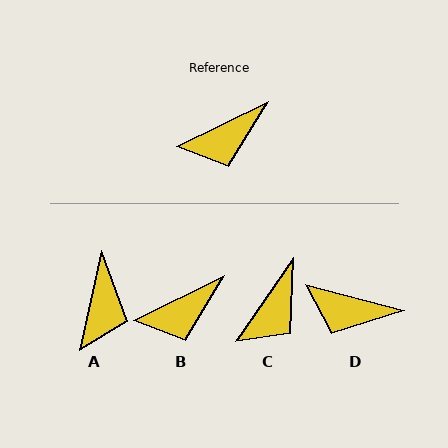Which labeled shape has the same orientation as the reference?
B.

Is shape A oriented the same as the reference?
No, it is off by about 51 degrees.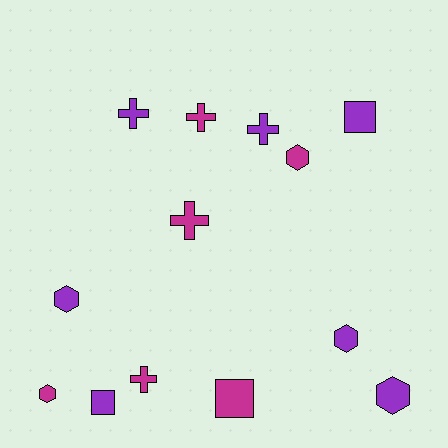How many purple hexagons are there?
There are 3 purple hexagons.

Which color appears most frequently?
Purple, with 7 objects.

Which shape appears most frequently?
Hexagon, with 5 objects.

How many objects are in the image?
There are 13 objects.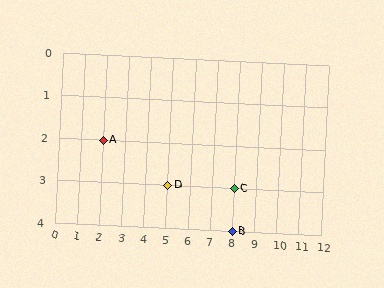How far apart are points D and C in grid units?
Points D and C are 3 columns apart.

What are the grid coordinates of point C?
Point C is at grid coordinates (8, 3).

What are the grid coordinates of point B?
Point B is at grid coordinates (8, 4).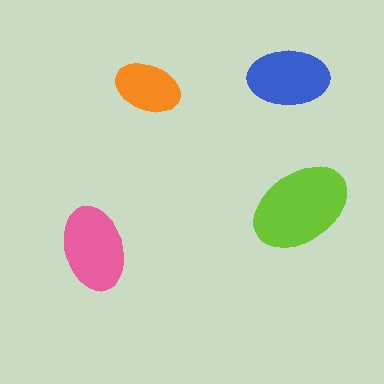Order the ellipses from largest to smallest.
the lime one, the pink one, the blue one, the orange one.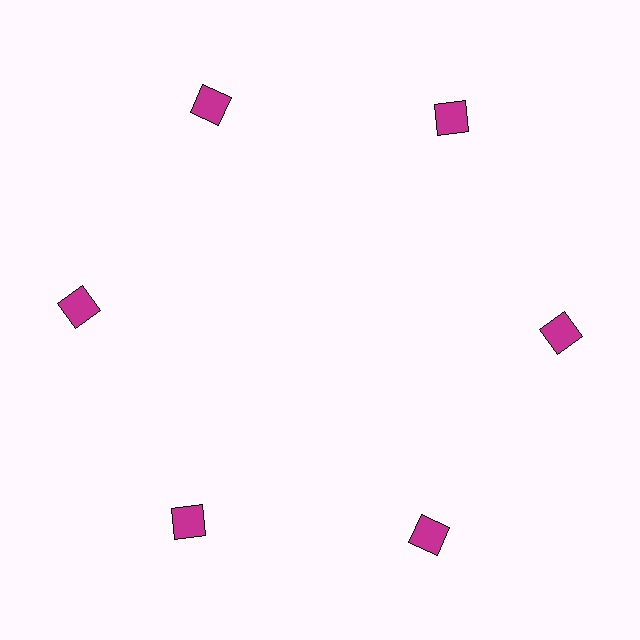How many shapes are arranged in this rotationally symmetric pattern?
There are 6 shapes, arranged in 6 groups of 1.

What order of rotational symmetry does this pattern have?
This pattern has 6-fold rotational symmetry.